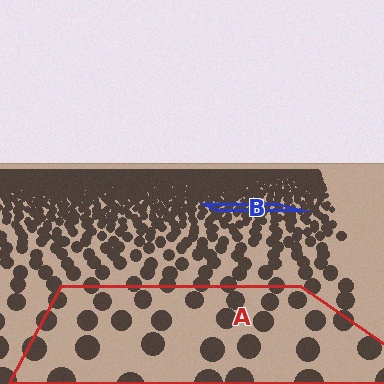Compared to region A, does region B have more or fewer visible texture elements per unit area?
Region B has more texture elements per unit area — they are packed more densely because it is farther away.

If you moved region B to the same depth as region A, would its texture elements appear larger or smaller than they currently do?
They would appear larger. At a closer depth, the same texture elements are projected at a bigger on-screen size.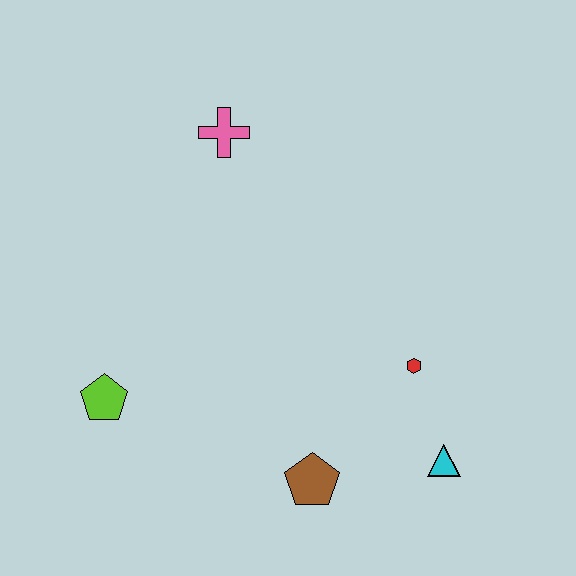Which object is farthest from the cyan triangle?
The pink cross is farthest from the cyan triangle.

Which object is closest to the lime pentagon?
The brown pentagon is closest to the lime pentagon.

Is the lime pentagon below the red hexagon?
Yes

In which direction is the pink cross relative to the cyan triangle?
The pink cross is above the cyan triangle.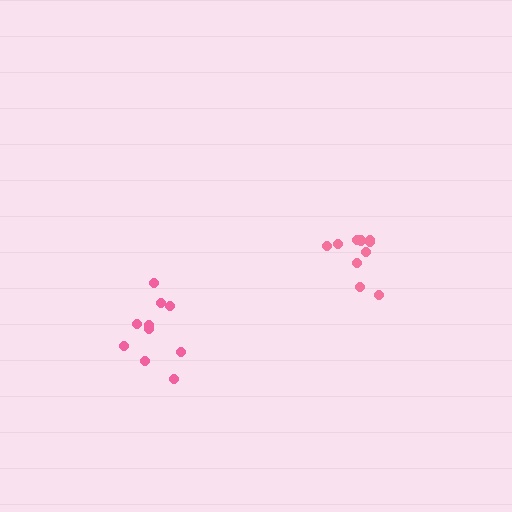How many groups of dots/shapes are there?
There are 2 groups.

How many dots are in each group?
Group 1: 10 dots, Group 2: 10 dots (20 total).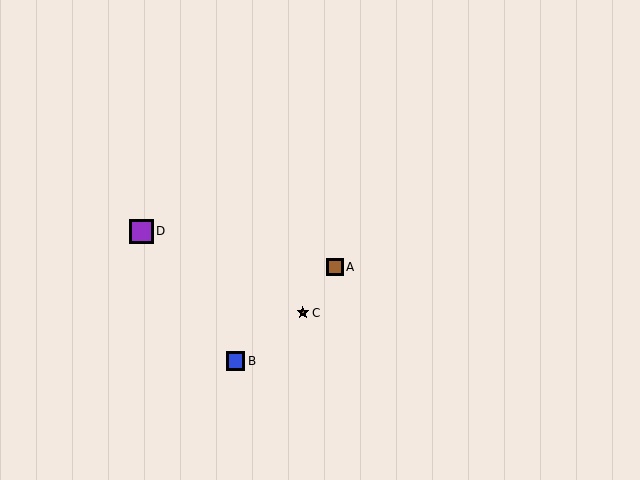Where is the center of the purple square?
The center of the purple square is at (141, 231).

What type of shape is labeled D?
Shape D is a purple square.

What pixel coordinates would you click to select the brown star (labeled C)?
Click at (303, 313) to select the brown star C.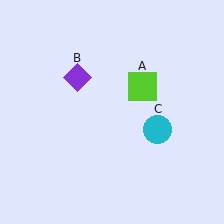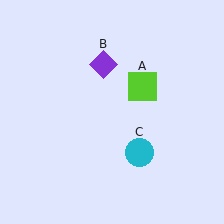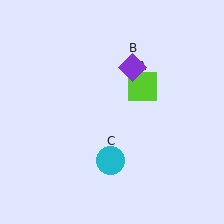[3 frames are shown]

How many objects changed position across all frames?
2 objects changed position: purple diamond (object B), cyan circle (object C).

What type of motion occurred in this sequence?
The purple diamond (object B), cyan circle (object C) rotated clockwise around the center of the scene.